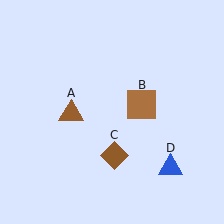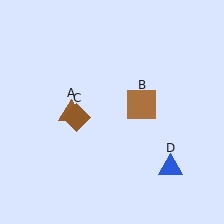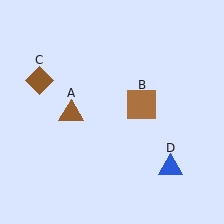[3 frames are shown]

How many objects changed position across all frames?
1 object changed position: brown diamond (object C).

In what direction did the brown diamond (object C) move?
The brown diamond (object C) moved up and to the left.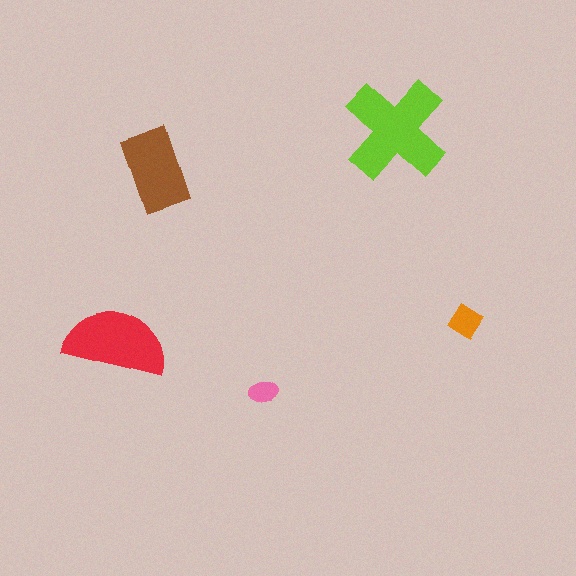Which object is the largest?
The lime cross.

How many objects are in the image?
There are 5 objects in the image.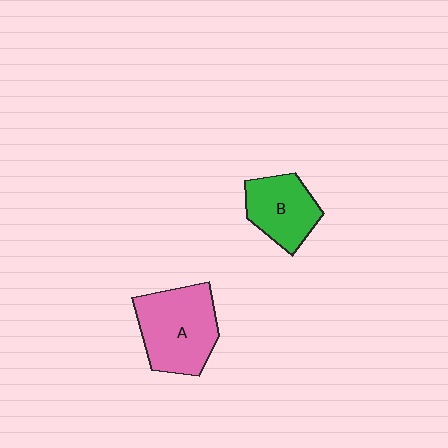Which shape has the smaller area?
Shape B (green).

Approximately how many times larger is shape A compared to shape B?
Approximately 1.4 times.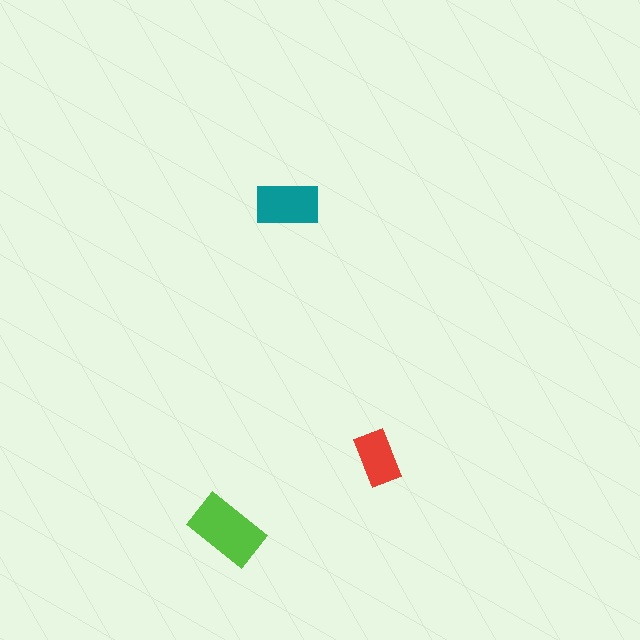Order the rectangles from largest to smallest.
the lime one, the teal one, the red one.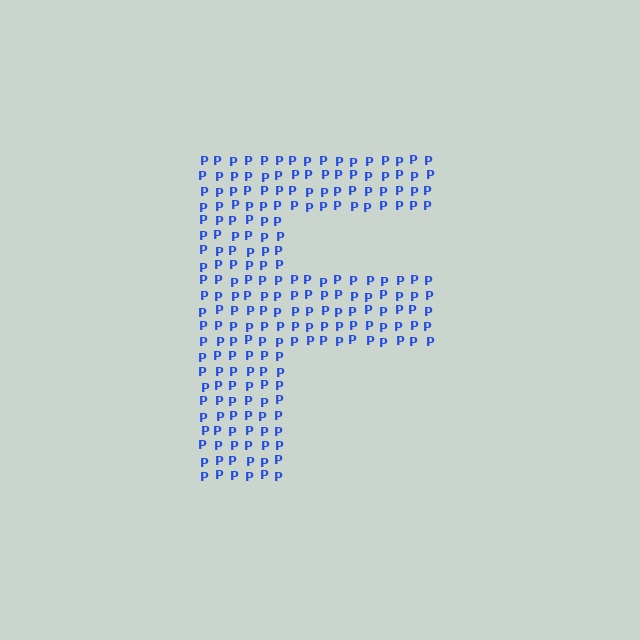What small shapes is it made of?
It is made of small letter P's.